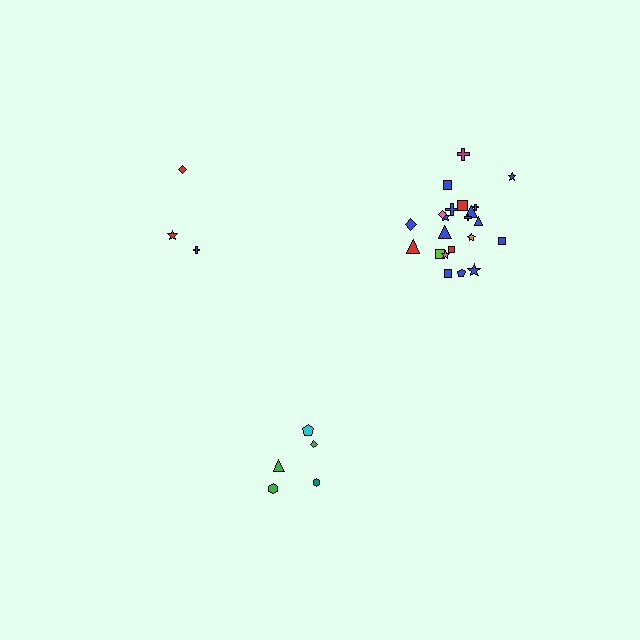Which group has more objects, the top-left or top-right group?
The top-right group.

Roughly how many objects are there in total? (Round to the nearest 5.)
Roughly 30 objects in total.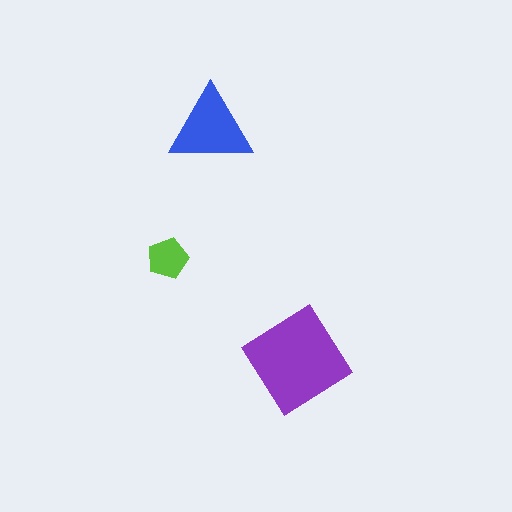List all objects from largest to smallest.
The purple diamond, the blue triangle, the lime pentagon.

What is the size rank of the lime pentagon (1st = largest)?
3rd.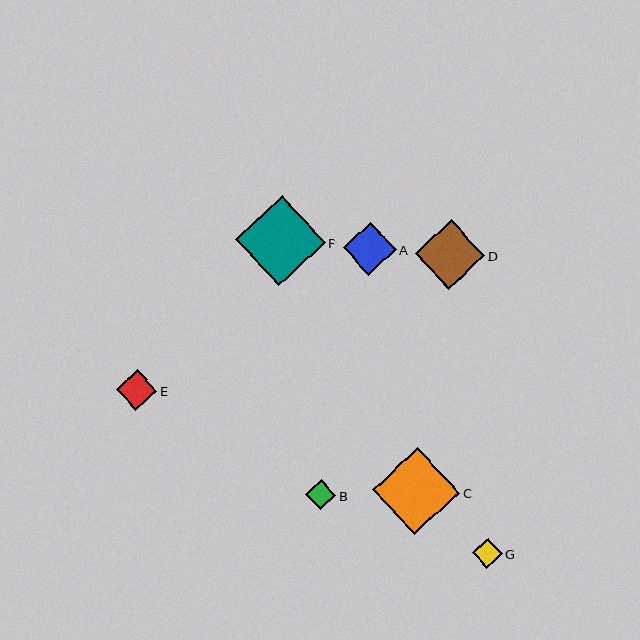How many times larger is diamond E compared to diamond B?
Diamond E is approximately 1.3 times the size of diamond B.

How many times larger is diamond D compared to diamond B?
Diamond D is approximately 2.3 times the size of diamond B.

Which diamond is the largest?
Diamond F is the largest with a size of approximately 90 pixels.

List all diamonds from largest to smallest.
From largest to smallest: F, C, D, A, E, B, G.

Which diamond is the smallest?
Diamond G is the smallest with a size of approximately 30 pixels.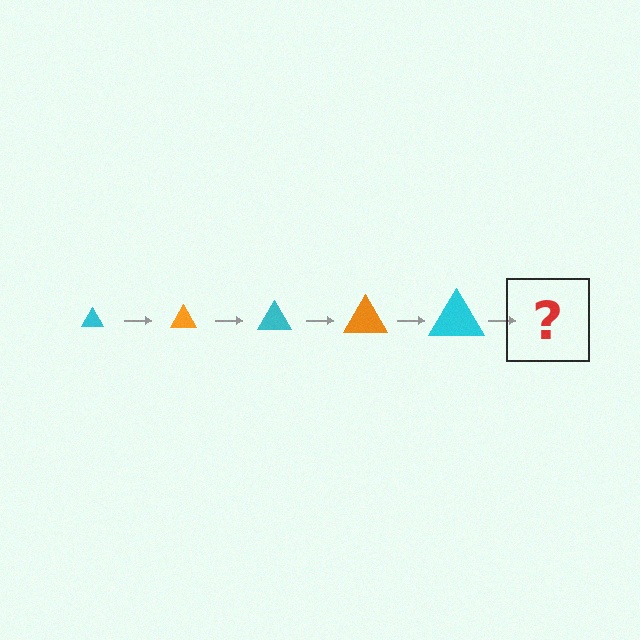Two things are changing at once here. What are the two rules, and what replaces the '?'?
The two rules are that the triangle grows larger each step and the color cycles through cyan and orange. The '?' should be an orange triangle, larger than the previous one.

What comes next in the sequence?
The next element should be an orange triangle, larger than the previous one.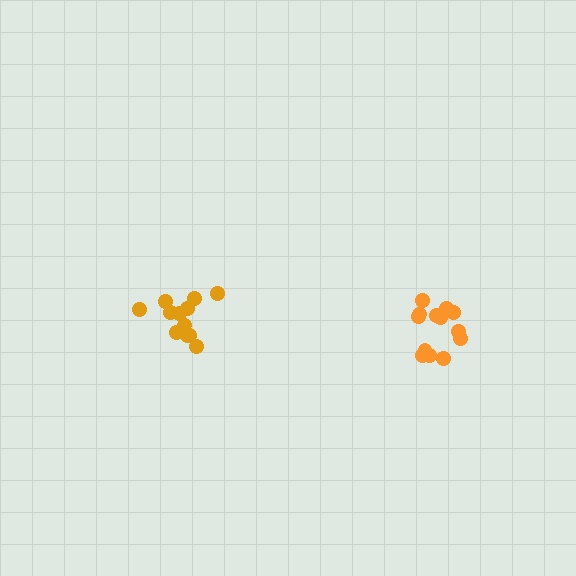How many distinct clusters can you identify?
There are 2 distinct clusters.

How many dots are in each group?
Group 1: 12 dots, Group 2: 13 dots (25 total).